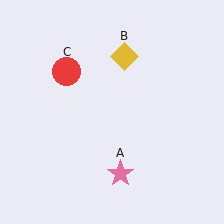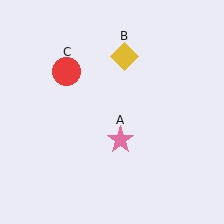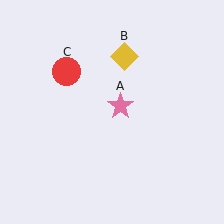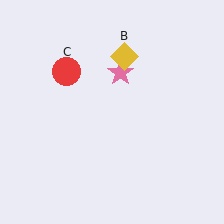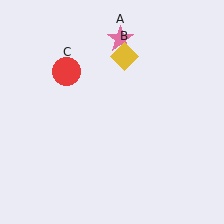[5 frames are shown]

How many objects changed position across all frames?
1 object changed position: pink star (object A).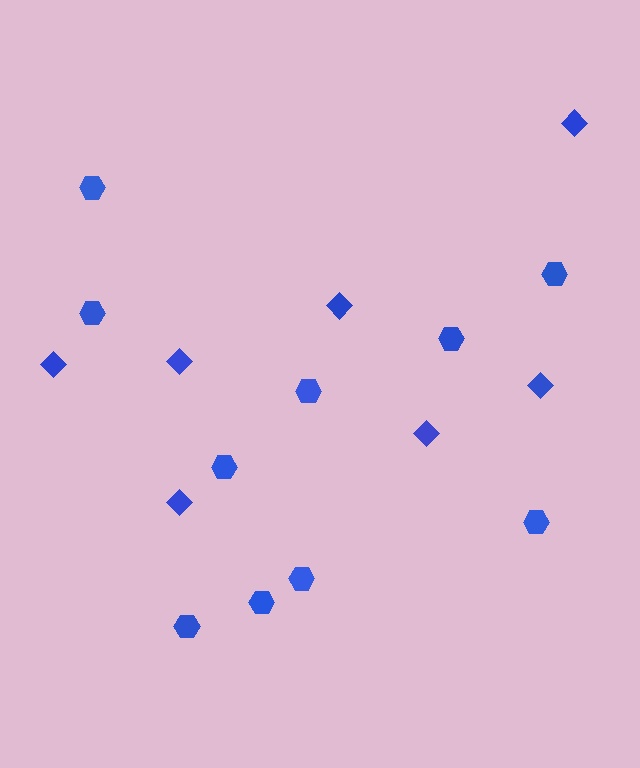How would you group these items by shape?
There are 2 groups: one group of diamonds (7) and one group of hexagons (10).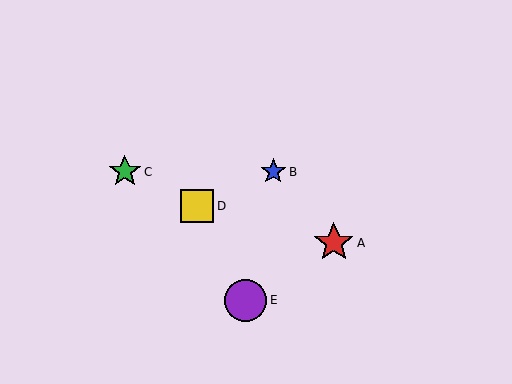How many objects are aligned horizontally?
2 objects (B, C) are aligned horizontally.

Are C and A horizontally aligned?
No, C is at y≈172 and A is at y≈243.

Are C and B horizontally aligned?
Yes, both are at y≈172.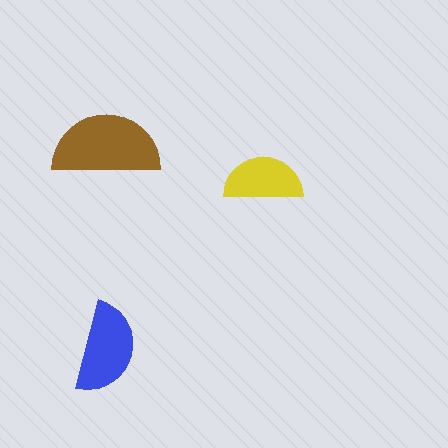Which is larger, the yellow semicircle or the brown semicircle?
The brown one.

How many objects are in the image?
There are 3 objects in the image.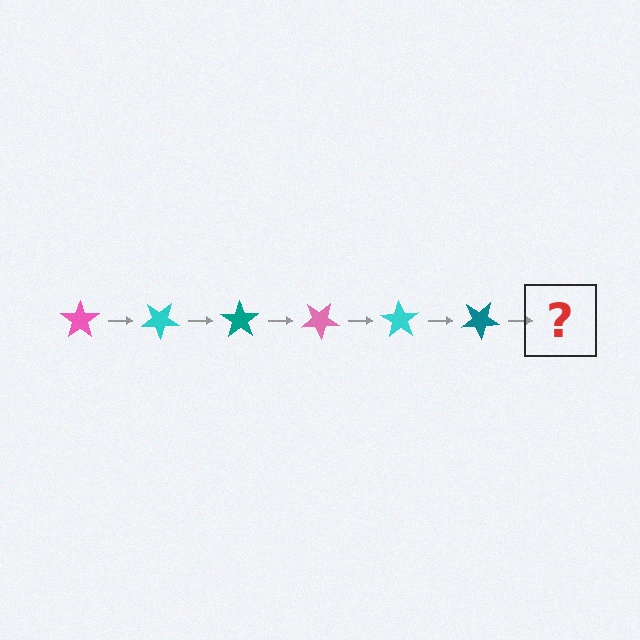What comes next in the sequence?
The next element should be a pink star, rotated 210 degrees from the start.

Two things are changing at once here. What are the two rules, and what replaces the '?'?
The two rules are that it rotates 35 degrees each step and the color cycles through pink, cyan, and teal. The '?' should be a pink star, rotated 210 degrees from the start.